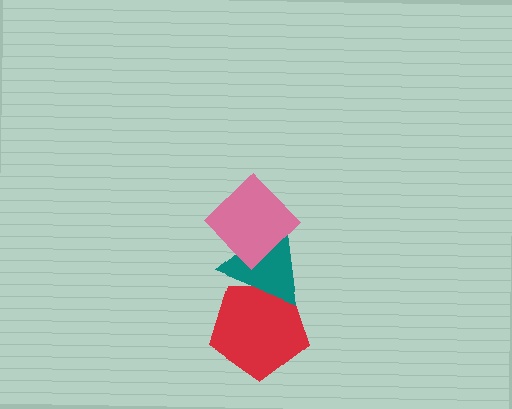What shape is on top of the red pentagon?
The teal triangle is on top of the red pentagon.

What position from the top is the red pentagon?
The red pentagon is 3rd from the top.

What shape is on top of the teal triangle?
The pink diamond is on top of the teal triangle.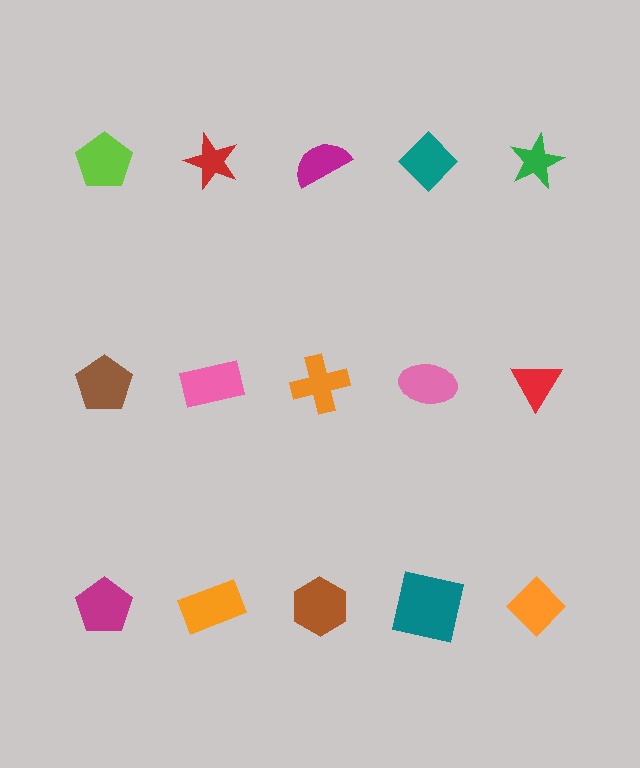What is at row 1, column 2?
A red star.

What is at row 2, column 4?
A pink ellipse.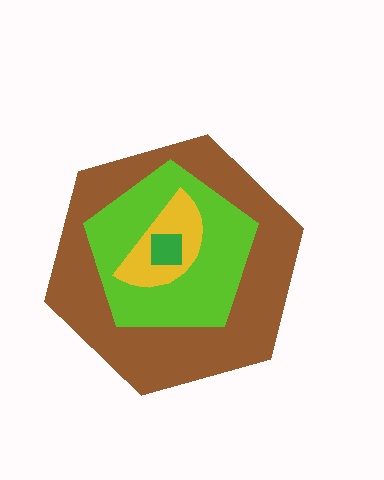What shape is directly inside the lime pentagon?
The yellow semicircle.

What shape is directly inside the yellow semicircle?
The green square.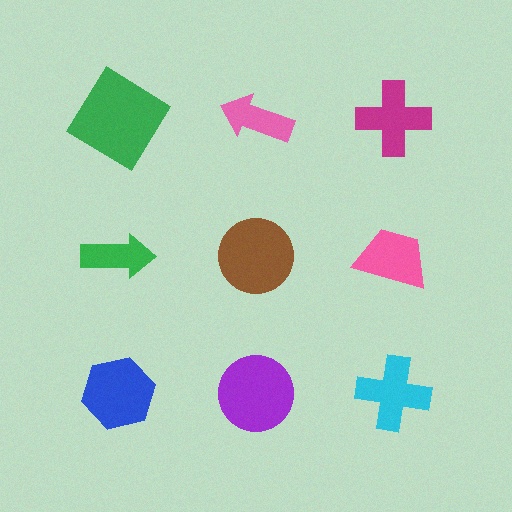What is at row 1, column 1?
A green diamond.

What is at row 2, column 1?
A green arrow.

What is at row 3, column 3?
A cyan cross.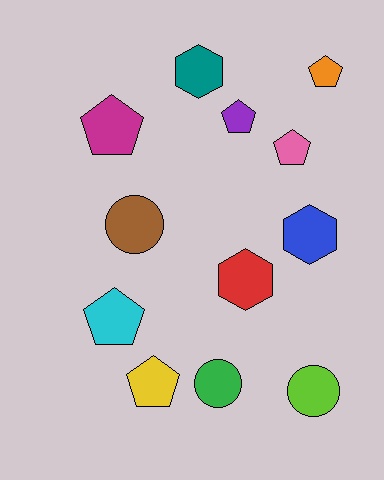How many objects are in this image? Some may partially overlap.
There are 12 objects.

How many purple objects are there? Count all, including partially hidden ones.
There is 1 purple object.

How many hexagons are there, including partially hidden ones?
There are 3 hexagons.